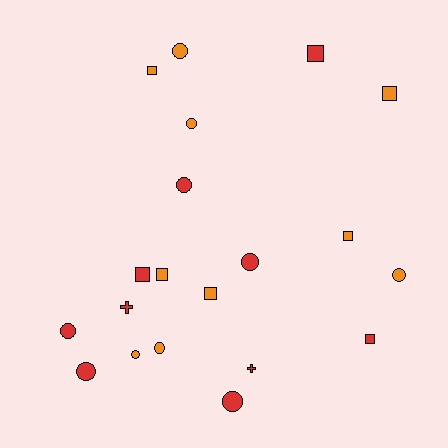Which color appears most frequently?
Red, with 10 objects.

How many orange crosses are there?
There are no orange crosses.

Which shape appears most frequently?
Circle, with 10 objects.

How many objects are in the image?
There are 20 objects.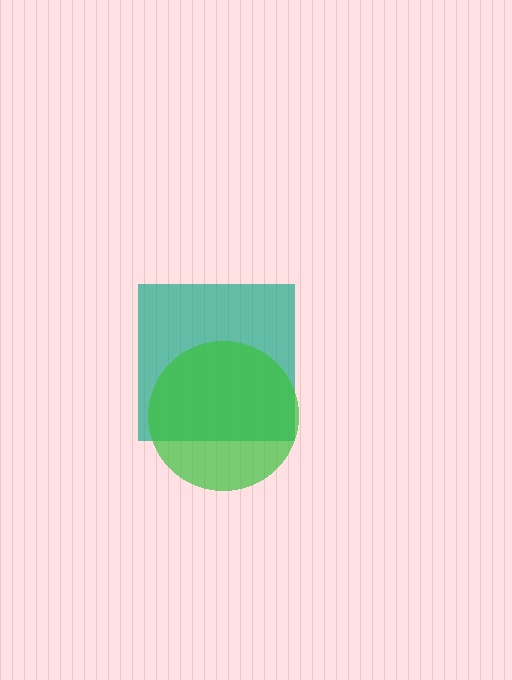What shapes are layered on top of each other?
The layered shapes are: a teal square, a green circle.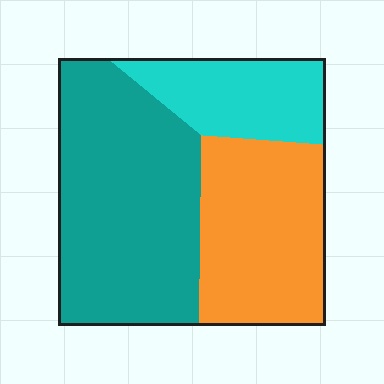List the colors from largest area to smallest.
From largest to smallest: teal, orange, cyan.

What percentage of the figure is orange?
Orange takes up between a sixth and a third of the figure.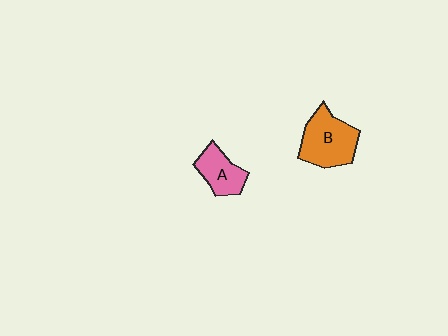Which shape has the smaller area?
Shape A (pink).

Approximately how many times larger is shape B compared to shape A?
Approximately 1.5 times.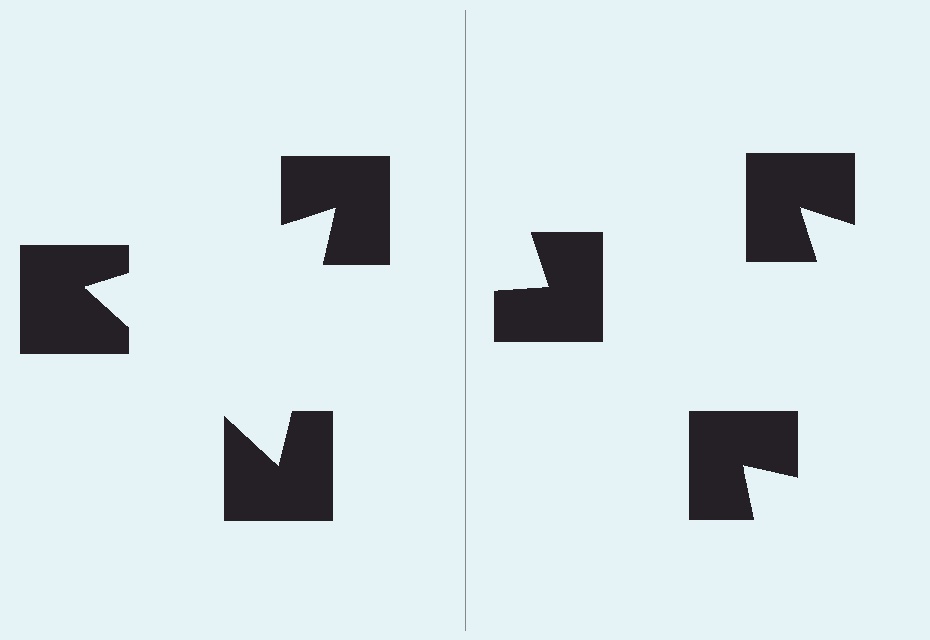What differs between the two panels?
The notched squares are positioned identically on both sides; only the wedge orientations differ. On the left they align to a triangle; on the right they are misaligned.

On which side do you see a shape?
An illusory triangle appears on the left side. On the right side the wedge cuts are rotated, so no coherent shape forms.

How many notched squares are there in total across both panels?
6 — 3 on each side.